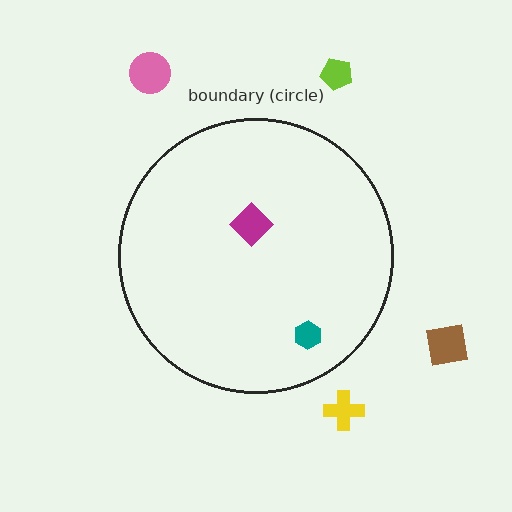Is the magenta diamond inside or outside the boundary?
Inside.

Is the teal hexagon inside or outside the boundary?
Inside.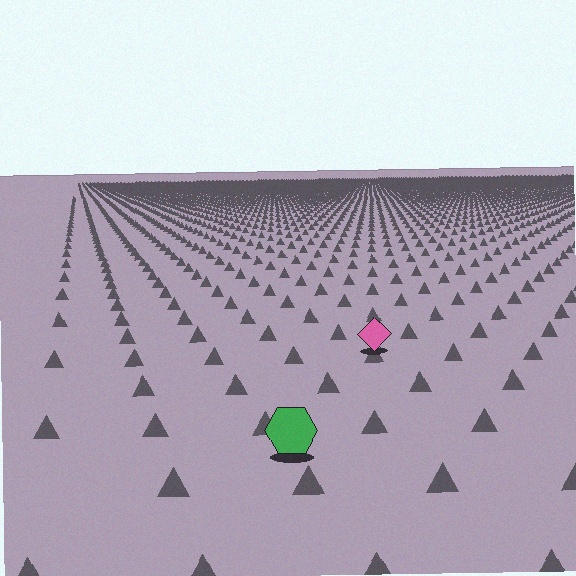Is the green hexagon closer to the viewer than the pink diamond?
Yes. The green hexagon is closer — you can tell from the texture gradient: the ground texture is coarser near it.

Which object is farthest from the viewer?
The pink diamond is farthest from the viewer. It appears smaller and the ground texture around it is denser.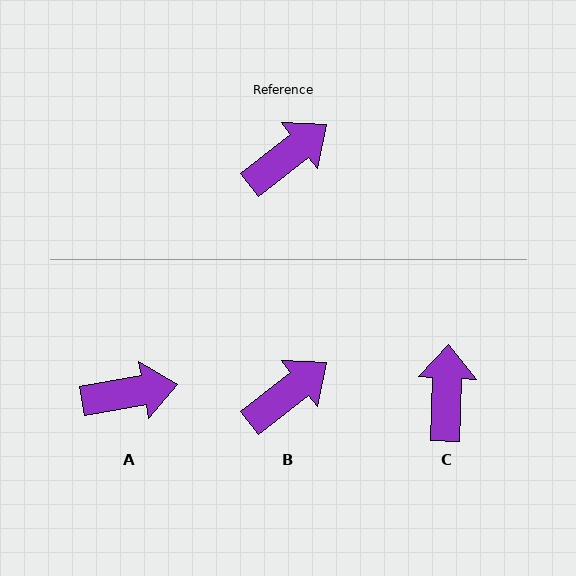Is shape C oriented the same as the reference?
No, it is off by about 49 degrees.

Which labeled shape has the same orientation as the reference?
B.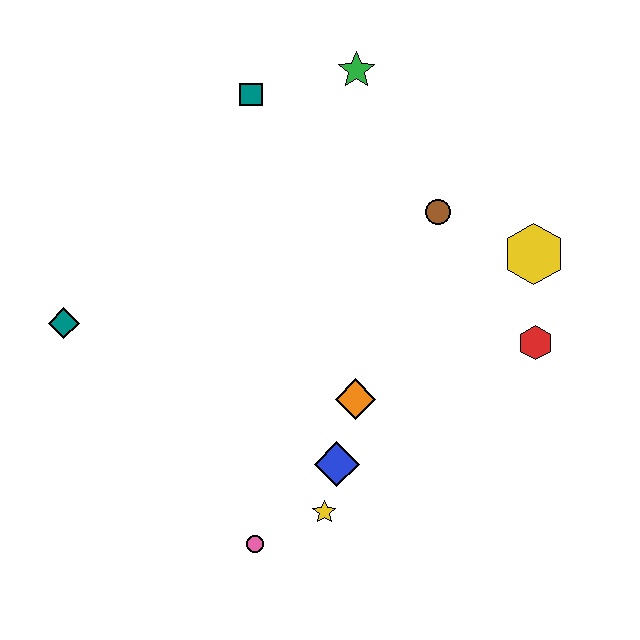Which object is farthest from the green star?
The pink circle is farthest from the green star.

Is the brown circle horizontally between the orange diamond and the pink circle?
No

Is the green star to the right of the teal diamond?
Yes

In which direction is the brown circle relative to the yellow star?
The brown circle is above the yellow star.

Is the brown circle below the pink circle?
No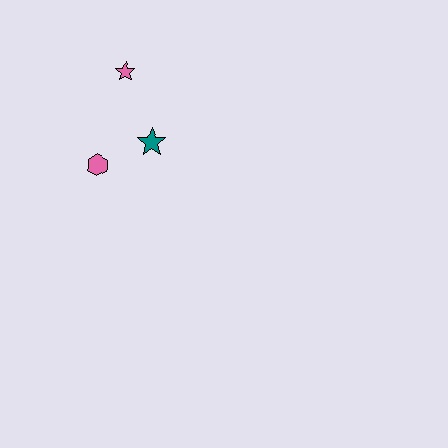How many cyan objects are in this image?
There are no cyan objects.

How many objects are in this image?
There are 3 objects.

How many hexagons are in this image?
There is 1 hexagon.